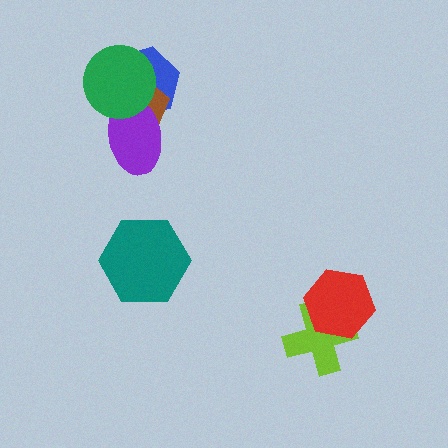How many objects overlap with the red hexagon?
1 object overlaps with the red hexagon.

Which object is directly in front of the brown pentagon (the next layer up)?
The purple ellipse is directly in front of the brown pentagon.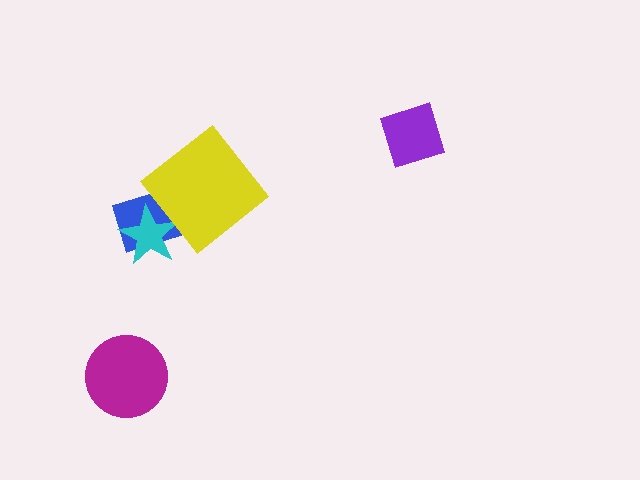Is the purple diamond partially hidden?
No, no other shape covers it.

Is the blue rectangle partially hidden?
Yes, it is partially covered by another shape.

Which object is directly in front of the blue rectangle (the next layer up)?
The cyan star is directly in front of the blue rectangle.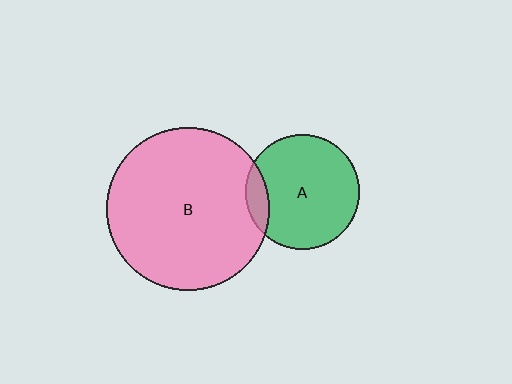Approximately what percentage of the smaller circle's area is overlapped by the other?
Approximately 10%.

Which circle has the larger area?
Circle B (pink).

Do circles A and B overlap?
Yes.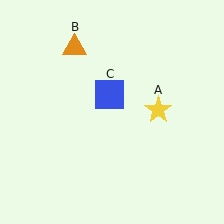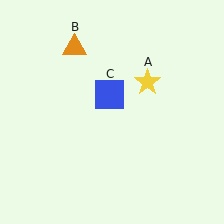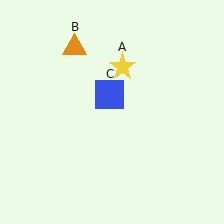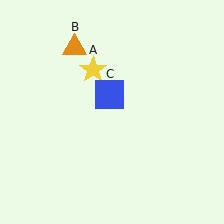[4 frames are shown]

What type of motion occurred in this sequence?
The yellow star (object A) rotated counterclockwise around the center of the scene.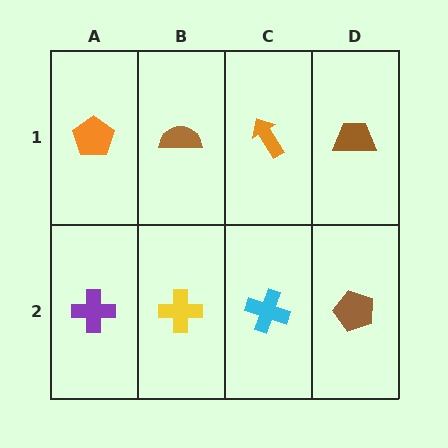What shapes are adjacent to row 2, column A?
An orange pentagon (row 1, column A), a yellow cross (row 2, column B).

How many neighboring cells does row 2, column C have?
3.